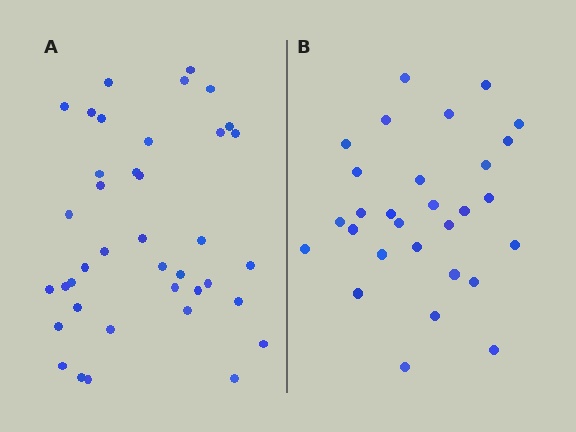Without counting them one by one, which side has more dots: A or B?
Region A (the left region) has more dots.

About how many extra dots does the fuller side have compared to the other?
Region A has roughly 10 or so more dots than region B.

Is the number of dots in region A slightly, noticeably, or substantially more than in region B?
Region A has noticeably more, but not dramatically so. The ratio is roughly 1.3 to 1.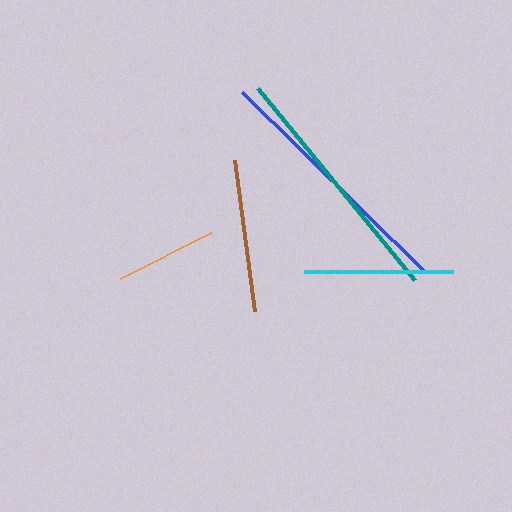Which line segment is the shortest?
The orange line is the shortest at approximately 102 pixels.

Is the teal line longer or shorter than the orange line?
The teal line is longer than the orange line.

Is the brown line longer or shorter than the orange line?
The brown line is longer than the orange line.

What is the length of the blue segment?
The blue segment is approximately 254 pixels long.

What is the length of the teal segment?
The teal segment is approximately 248 pixels long.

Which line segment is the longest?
The blue line is the longest at approximately 254 pixels.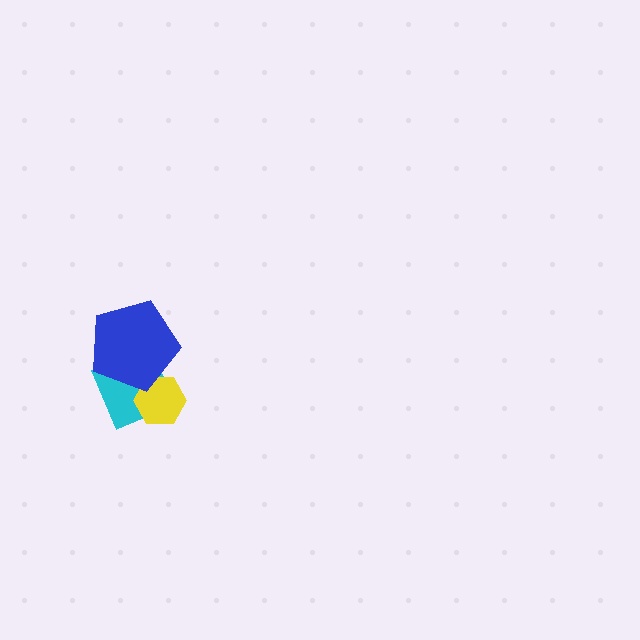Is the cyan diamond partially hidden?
Yes, it is partially covered by another shape.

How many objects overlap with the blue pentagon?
2 objects overlap with the blue pentagon.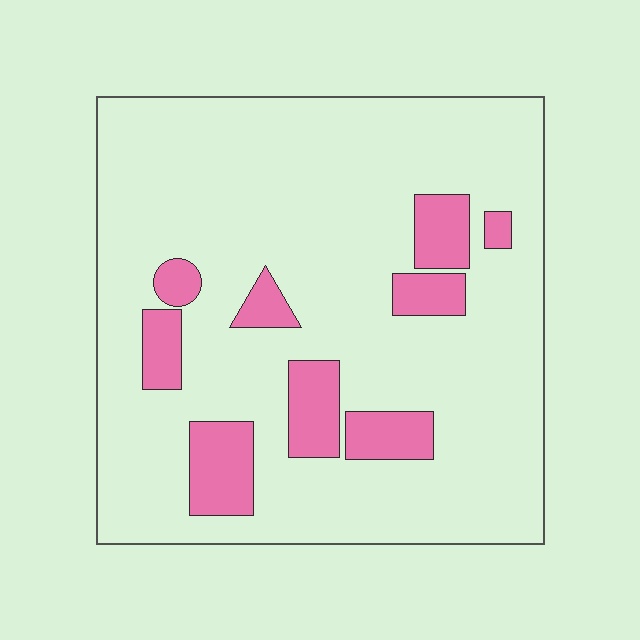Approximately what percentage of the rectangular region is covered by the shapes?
Approximately 15%.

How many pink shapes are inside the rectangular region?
9.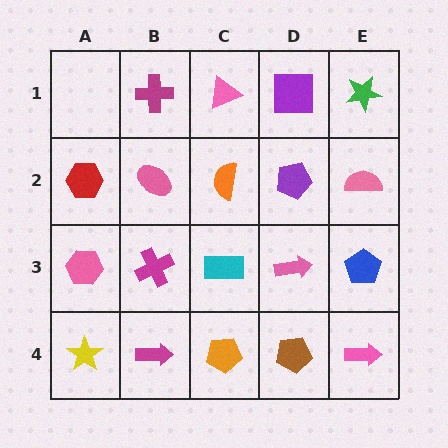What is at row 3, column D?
A pink arrow.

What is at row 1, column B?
A magenta cross.